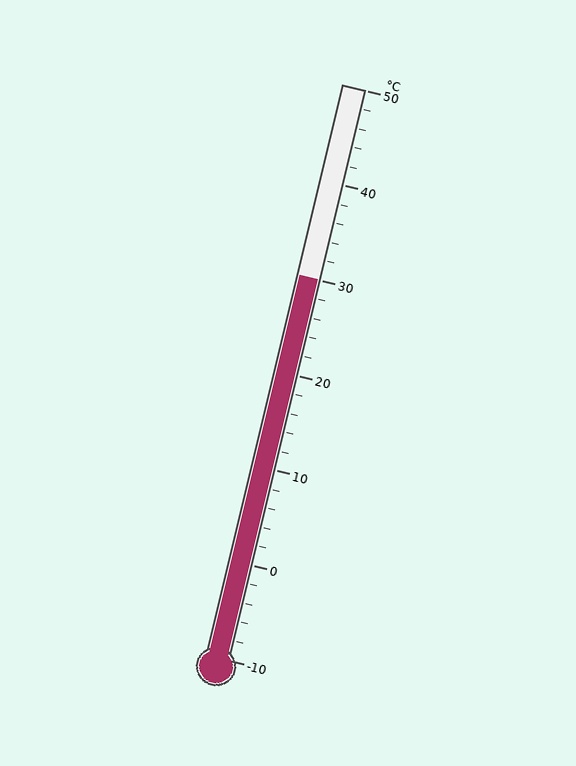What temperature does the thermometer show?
The thermometer shows approximately 30°C.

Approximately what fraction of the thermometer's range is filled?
The thermometer is filled to approximately 65% of its range.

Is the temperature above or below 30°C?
The temperature is at 30°C.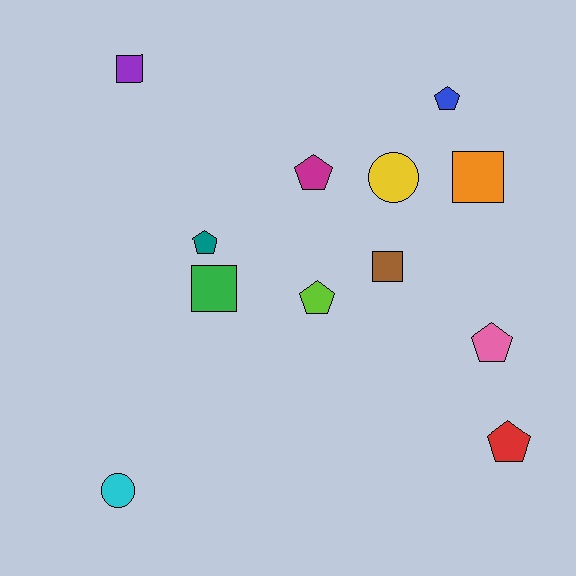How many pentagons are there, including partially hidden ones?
There are 6 pentagons.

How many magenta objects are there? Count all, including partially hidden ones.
There is 1 magenta object.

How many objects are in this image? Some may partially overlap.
There are 12 objects.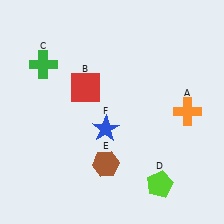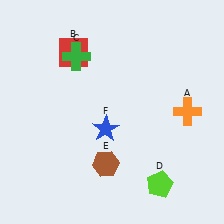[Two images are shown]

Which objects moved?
The objects that moved are: the red square (B), the green cross (C).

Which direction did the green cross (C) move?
The green cross (C) moved right.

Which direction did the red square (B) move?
The red square (B) moved up.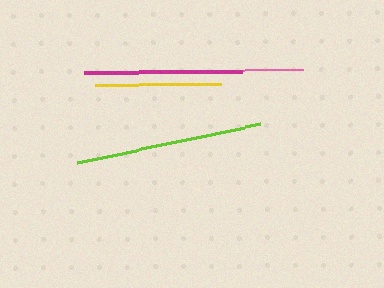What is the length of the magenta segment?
The magenta segment is approximately 158 pixels long.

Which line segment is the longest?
The lime line is the longest at approximately 187 pixels.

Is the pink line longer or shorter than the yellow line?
The pink line is longer than the yellow line.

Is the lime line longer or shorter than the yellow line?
The lime line is longer than the yellow line.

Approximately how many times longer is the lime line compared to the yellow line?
The lime line is approximately 1.5 times the length of the yellow line.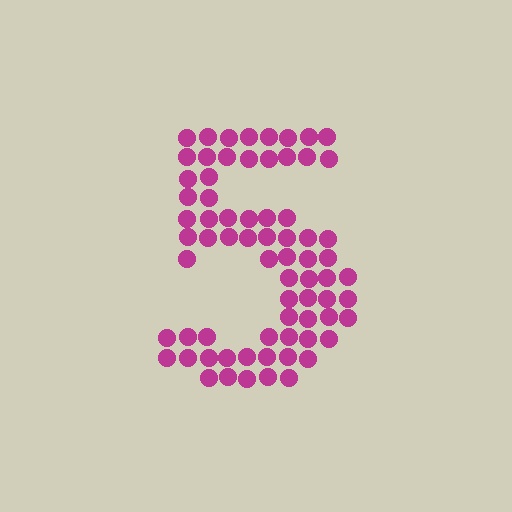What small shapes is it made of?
It is made of small circles.